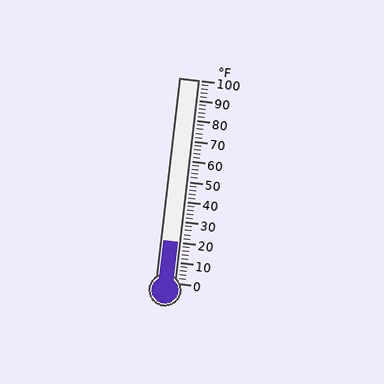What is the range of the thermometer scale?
The thermometer scale ranges from 0°F to 100°F.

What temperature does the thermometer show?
The thermometer shows approximately 20°F.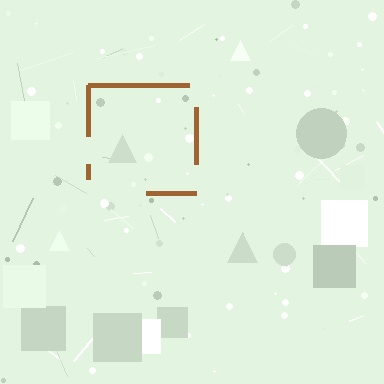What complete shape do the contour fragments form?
The contour fragments form a square.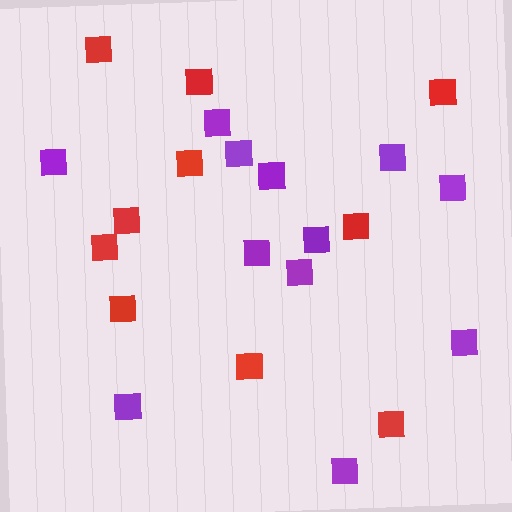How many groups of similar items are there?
There are 2 groups: one group of red squares (10) and one group of purple squares (12).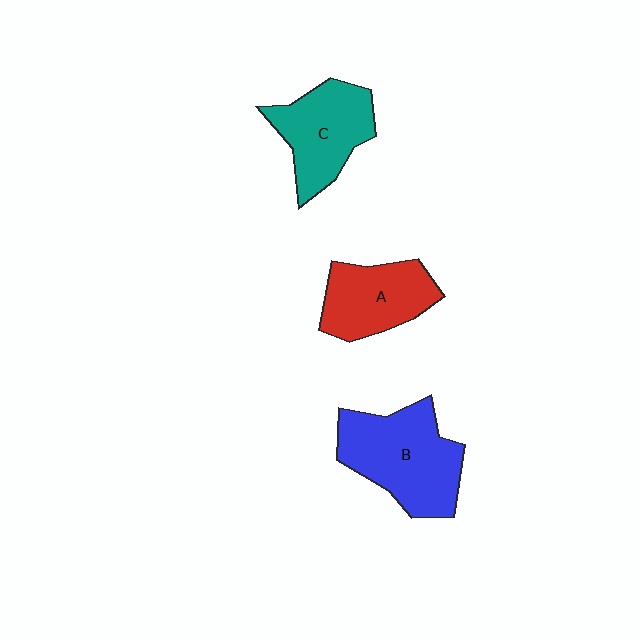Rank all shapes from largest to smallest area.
From largest to smallest: B (blue), C (teal), A (red).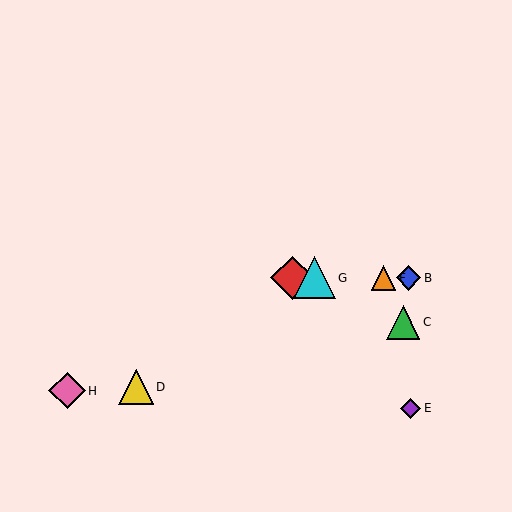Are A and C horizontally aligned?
No, A is at y≈278 and C is at y≈322.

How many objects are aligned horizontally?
4 objects (A, B, F, G) are aligned horizontally.